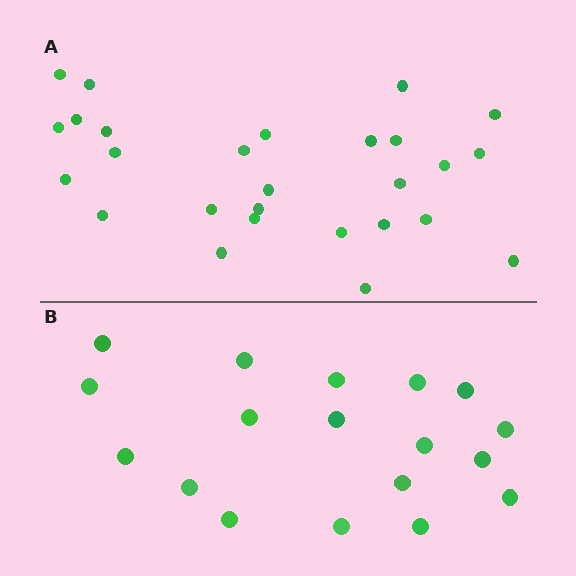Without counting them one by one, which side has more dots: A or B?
Region A (the top region) has more dots.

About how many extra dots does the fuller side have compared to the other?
Region A has roughly 8 or so more dots than region B.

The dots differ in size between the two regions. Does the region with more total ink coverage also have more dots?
No. Region B has more total ink coverage because its dots are larger, but region A actually contains more individual dots. Total area can be misleading — the number of items is what matters here.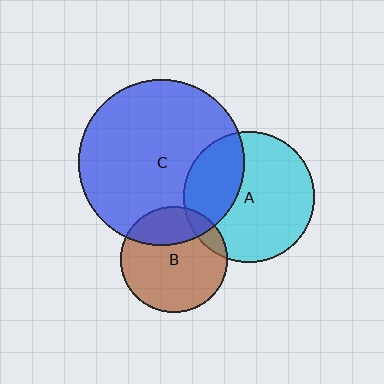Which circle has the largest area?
Circle C (blue).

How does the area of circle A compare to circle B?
Approximately 1.5 times.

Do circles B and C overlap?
Yes.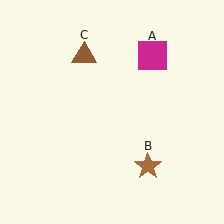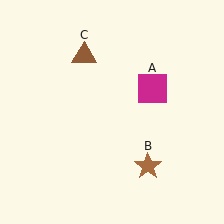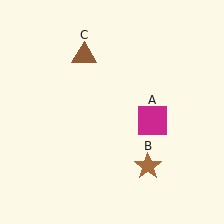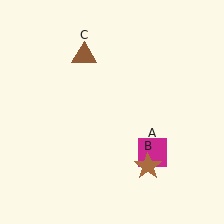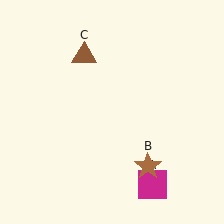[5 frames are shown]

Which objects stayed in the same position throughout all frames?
Brown star (object B) and brown triangle (object C) remained stationary.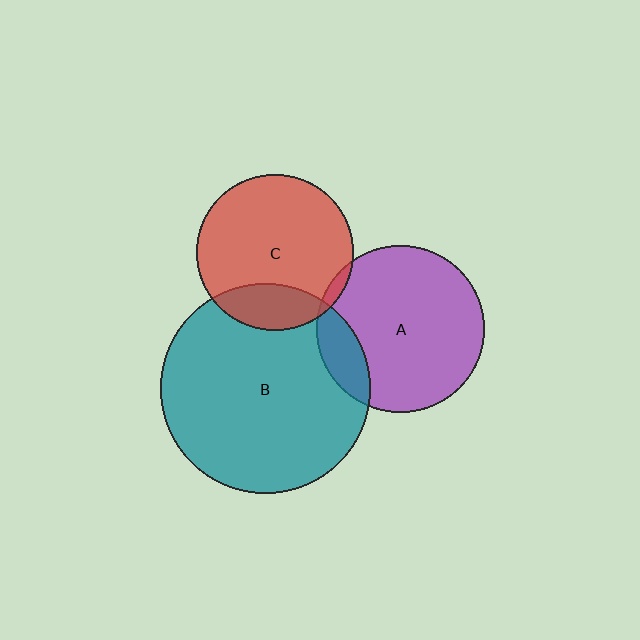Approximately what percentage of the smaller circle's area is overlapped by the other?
Approximately 5%.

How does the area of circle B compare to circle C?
Approximately 1.8 times.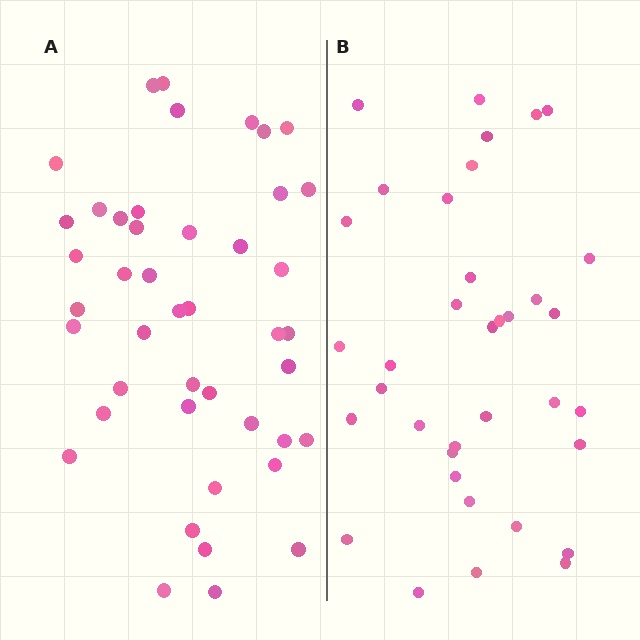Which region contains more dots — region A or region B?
Region A (the left region) has more dots.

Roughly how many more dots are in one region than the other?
Region A has roughly 8 or so more dots than region B.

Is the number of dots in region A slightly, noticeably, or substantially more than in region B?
Region A has only slightly more — the two regions are fairly close. The ratio is roughly 1.2 to 1.